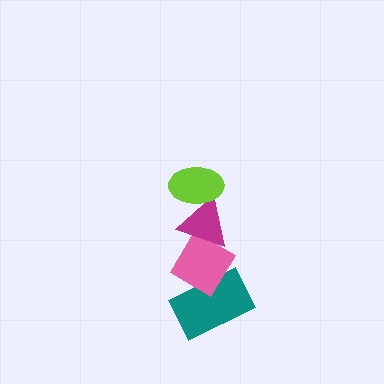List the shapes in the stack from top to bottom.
From top to bottom: the lime ellipse, the magenta triangle, the pink diamond, the teal rectangle.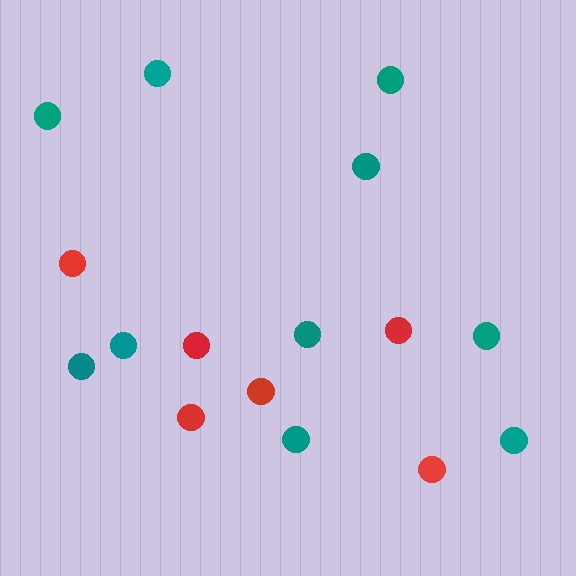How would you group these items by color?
There are 2 groups: one group of red circles (6) and one group of teal circles (10).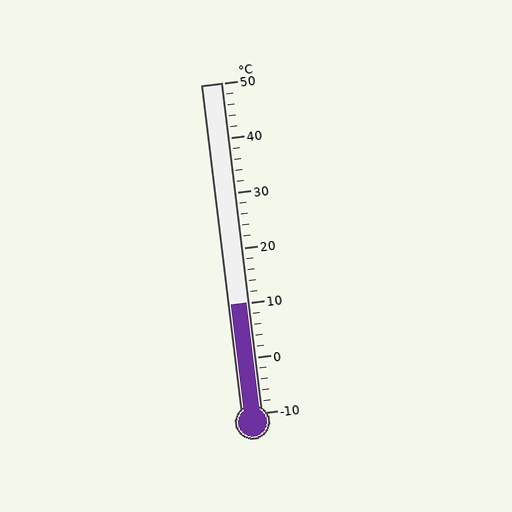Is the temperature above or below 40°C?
The temperature is below 40°C.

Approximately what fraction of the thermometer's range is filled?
The thermometer is filled to approximately 35% of its range.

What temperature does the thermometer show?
The thermometer shows approximately 10°C.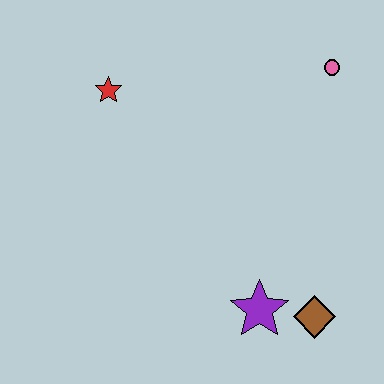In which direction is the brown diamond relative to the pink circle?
The brown diamond is below the pink circle.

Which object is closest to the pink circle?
The red star is closest to the pink circle.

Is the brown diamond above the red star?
No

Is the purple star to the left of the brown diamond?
Yes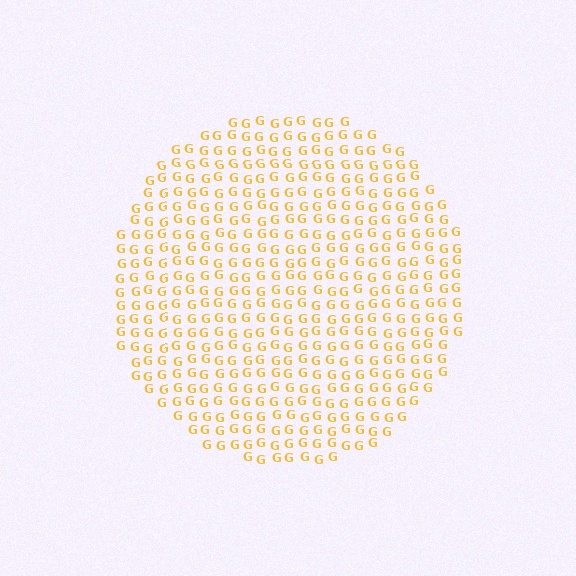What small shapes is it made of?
It is made of small letter G's.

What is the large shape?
The large shape is a circle.